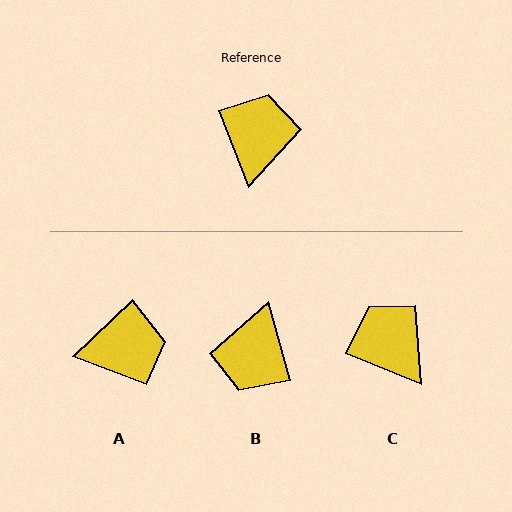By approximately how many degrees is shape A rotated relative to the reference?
Approximately 68 degrees clockwise.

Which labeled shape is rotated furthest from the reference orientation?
B, about 174 degrees away.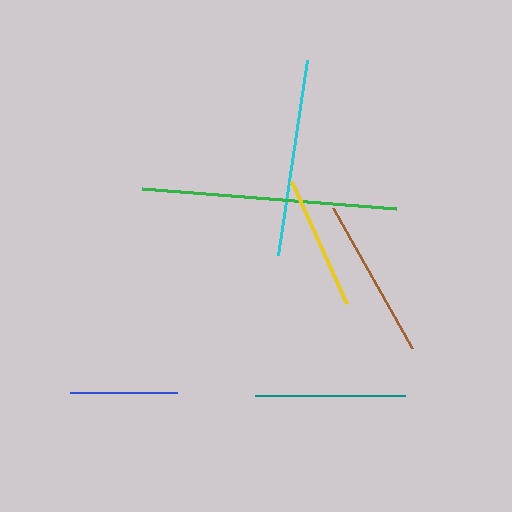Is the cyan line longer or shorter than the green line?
The green line is longer than the cyan line.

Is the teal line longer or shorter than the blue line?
The teal line is longer than the blue line.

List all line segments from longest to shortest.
From longest to shortest: green, cyan, brown, teal, yellow, blue.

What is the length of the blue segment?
The blue segment is approximately 107 pixels long.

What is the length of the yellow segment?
The yellow segment is approximately 134 pixels long.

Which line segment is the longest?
The green line is the longest at approximately 255 pixels.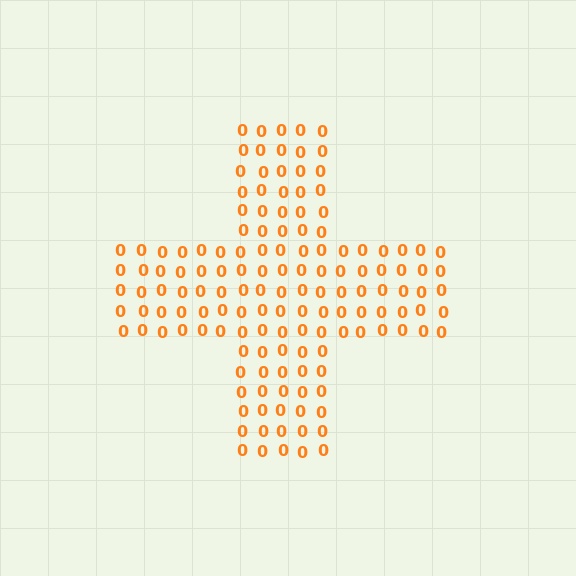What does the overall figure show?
The overall figure shows a cross.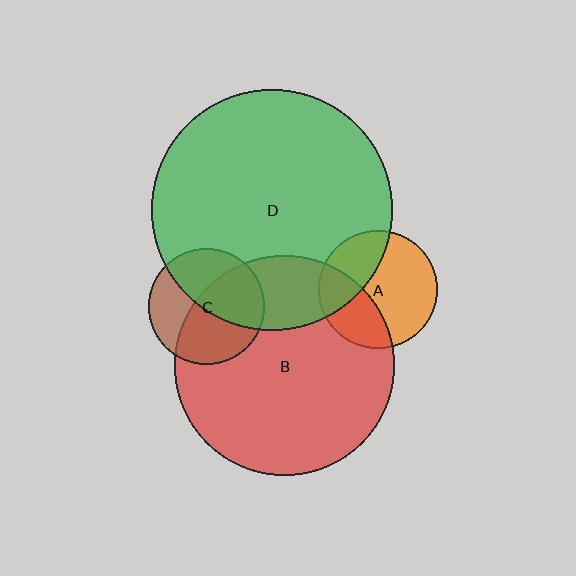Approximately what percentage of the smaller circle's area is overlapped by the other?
Approximately 35%.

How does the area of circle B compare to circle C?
Approximately 3.6 times.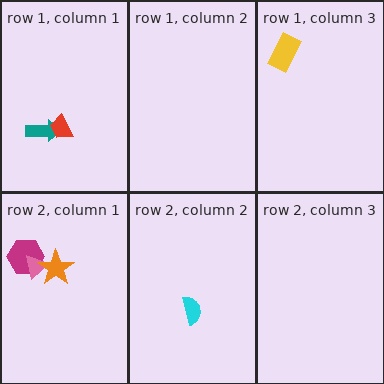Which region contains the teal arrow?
The row 1, column 1 region.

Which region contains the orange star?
The row 2, column 1 region.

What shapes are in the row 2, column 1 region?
The magenta hexagon, the pink triangle, the orange star.